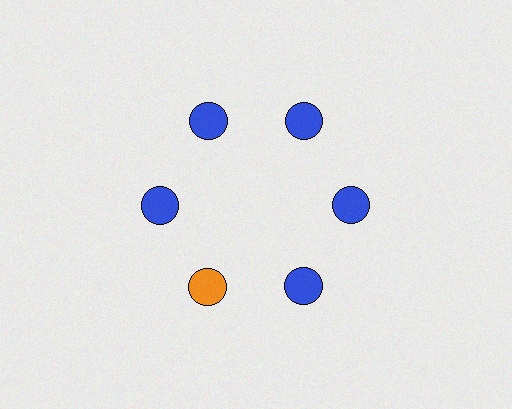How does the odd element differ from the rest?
It has a different color: orange instead of blue.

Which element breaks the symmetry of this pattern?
The orange circle at roughly the 7 o'clock position breaks the symmetry. All other shapes are blue circles.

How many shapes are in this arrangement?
There are 6 shapes arranged in a ring pattern.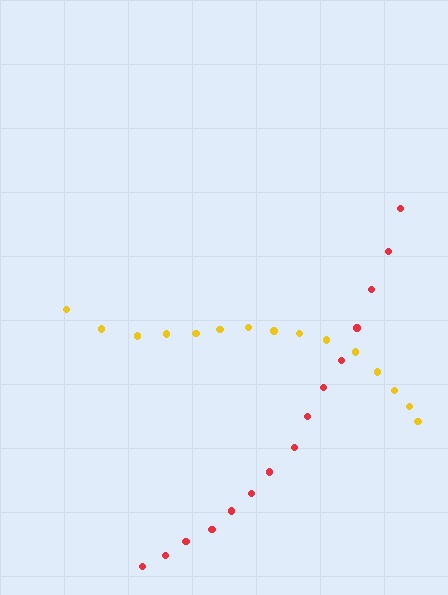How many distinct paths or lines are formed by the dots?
There are 2 distinct paths.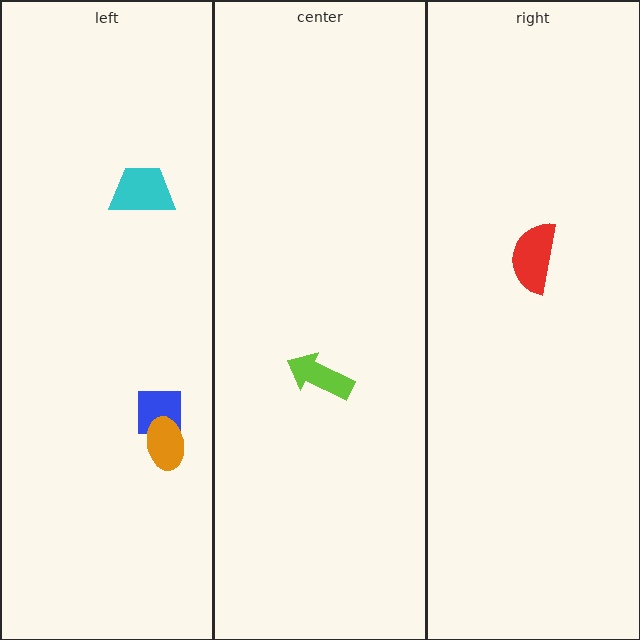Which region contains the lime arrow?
The center region.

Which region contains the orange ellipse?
The left region.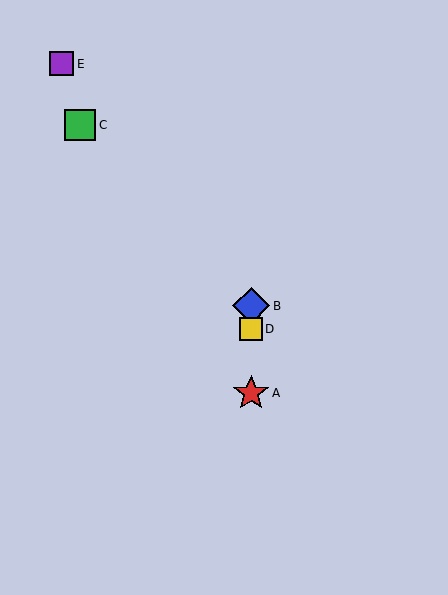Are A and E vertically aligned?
No, A is at x≈251 and E is at x≈62.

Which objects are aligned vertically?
Objects A, B, D are aligned vertically.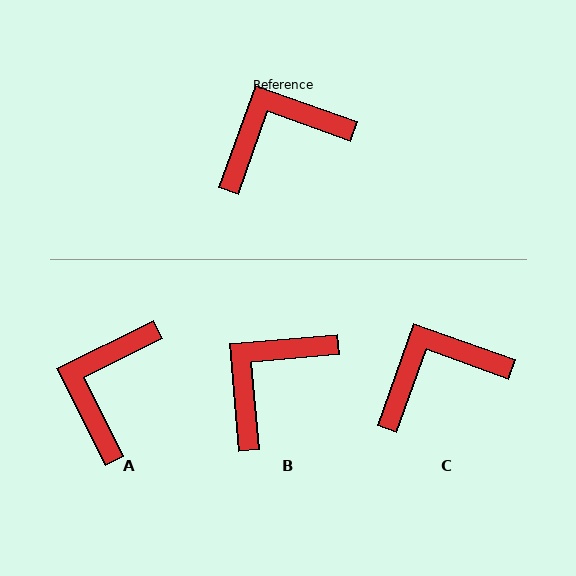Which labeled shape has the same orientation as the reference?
C.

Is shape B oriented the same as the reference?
No, it is off by about 24 degrees.